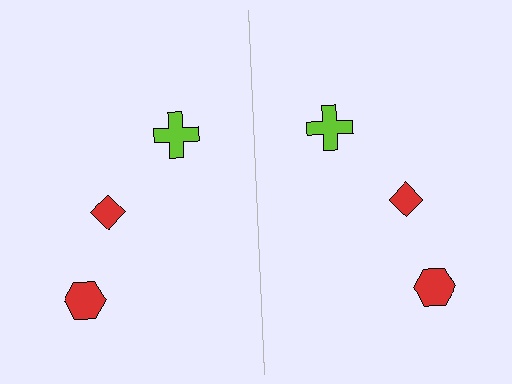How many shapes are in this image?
There are 6 shapes in this image.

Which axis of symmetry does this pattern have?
The pattern has a vertical axis of symmetry running through the center of the image.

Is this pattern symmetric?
Yes, this pattern has bilateral (reflection) symmetry.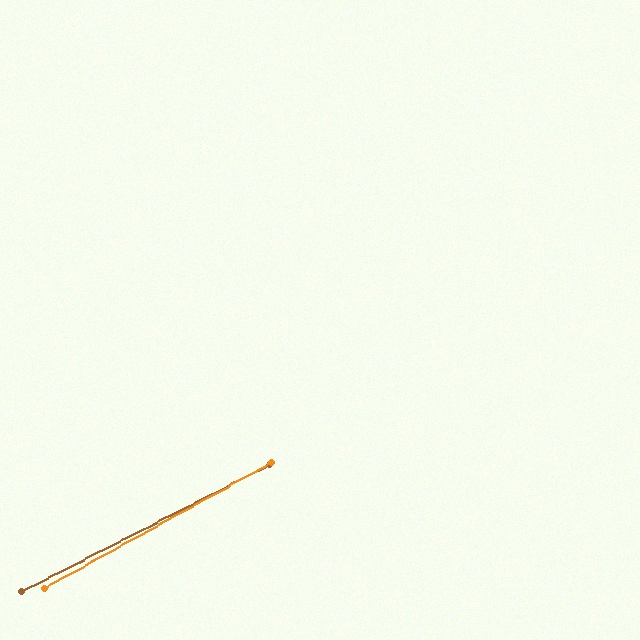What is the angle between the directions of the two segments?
Approximately 2 degrees.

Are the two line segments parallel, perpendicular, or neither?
Parallel — their directions differ by only 2.0°.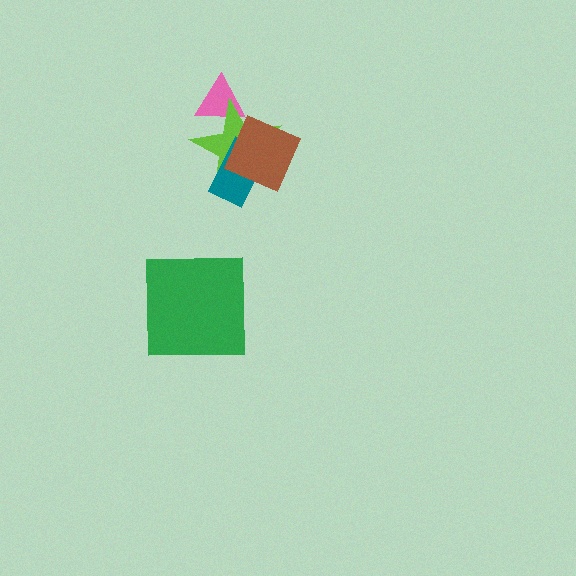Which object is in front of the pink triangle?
The lime star is in front of the pink triangle.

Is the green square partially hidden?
No, no other shape covers it.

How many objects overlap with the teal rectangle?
2 objects overlap with the teal rectangle.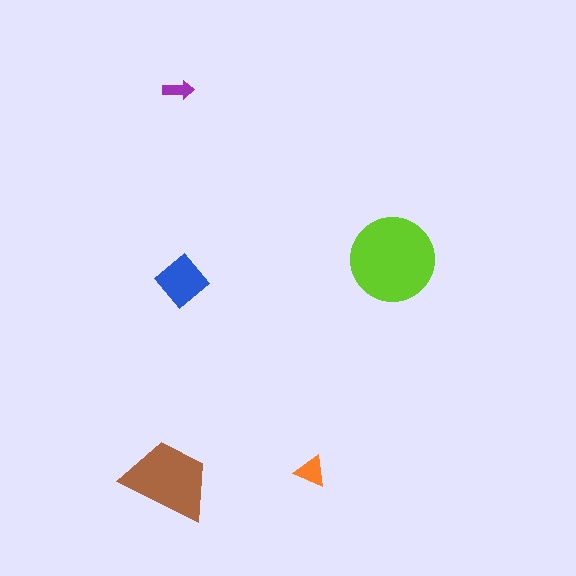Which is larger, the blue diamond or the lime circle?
The lime circle.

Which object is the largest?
The lime circle.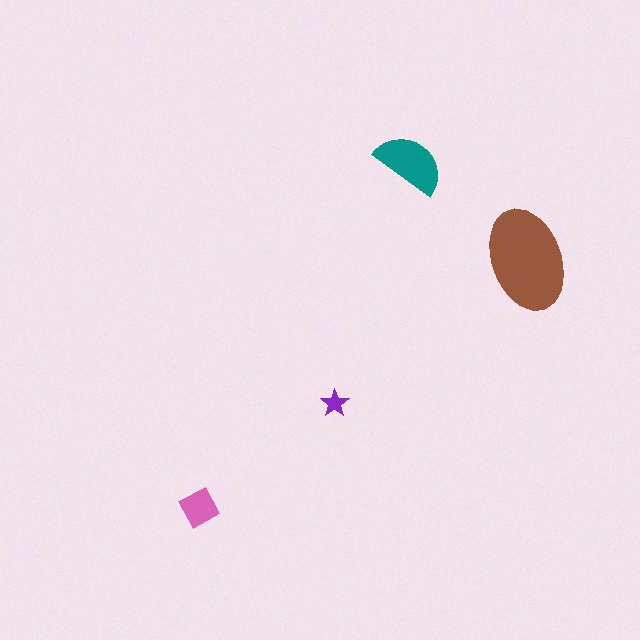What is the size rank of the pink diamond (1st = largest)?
3rd.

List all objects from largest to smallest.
The brown ellipse, the teal semicircle, the pink diamond, the purple star.